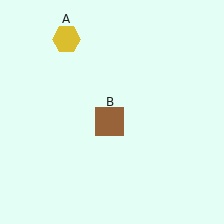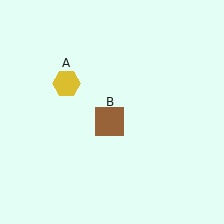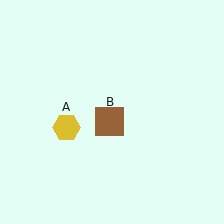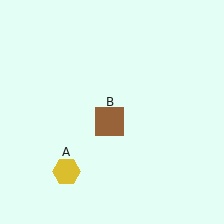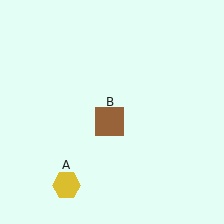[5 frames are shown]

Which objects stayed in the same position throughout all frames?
Brown square (object B) remained stationary.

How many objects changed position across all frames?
1 object changed position: yellow hexagon (object A).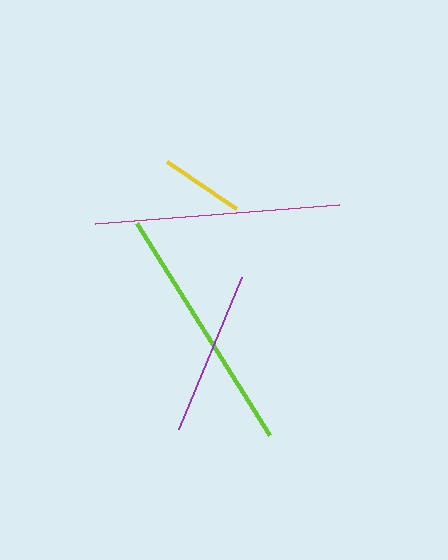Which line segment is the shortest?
The yellow line is the shortest at approximately 83 pixels.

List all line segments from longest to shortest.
From longest to shortest: lime, magenta, purple, yellow.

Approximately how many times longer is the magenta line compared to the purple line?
The magenta line is approximately 1.5 times the length of the purple line.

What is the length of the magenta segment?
The magenta segment is approximately 245 pixels long.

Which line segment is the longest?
The lime line is the longest at approximately 250 pixels.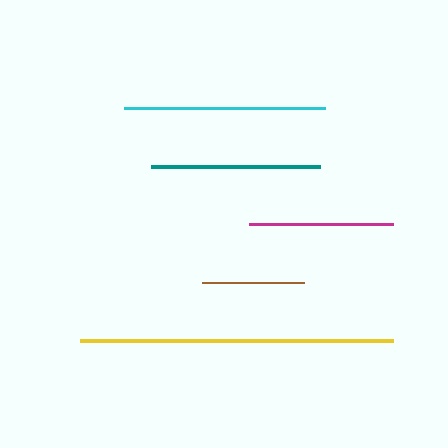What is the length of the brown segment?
The brown segment is approximately 102 pixels long.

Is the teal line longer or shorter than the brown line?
The teal line is longer than the brown line.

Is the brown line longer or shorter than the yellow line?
The yellow line is longer than the brown line.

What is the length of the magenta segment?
The magenta segment is approximately 144 pixels long.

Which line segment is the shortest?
The brown line is the shortest at approximately 102 pixels.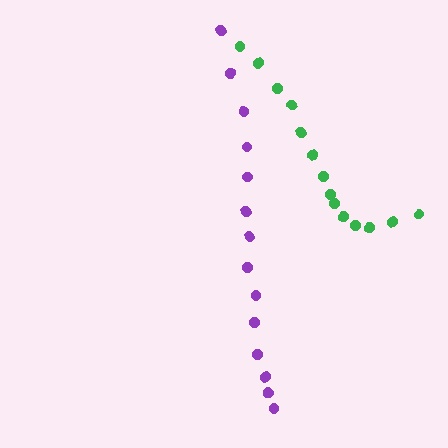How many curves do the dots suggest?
There are 2 distinct paths.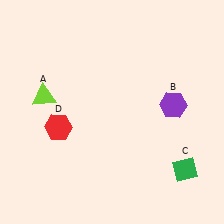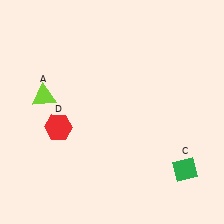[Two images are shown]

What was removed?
The purple hexagon (B) was removed in Image 2.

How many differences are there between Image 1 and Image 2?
There is 1 difference between the two images.